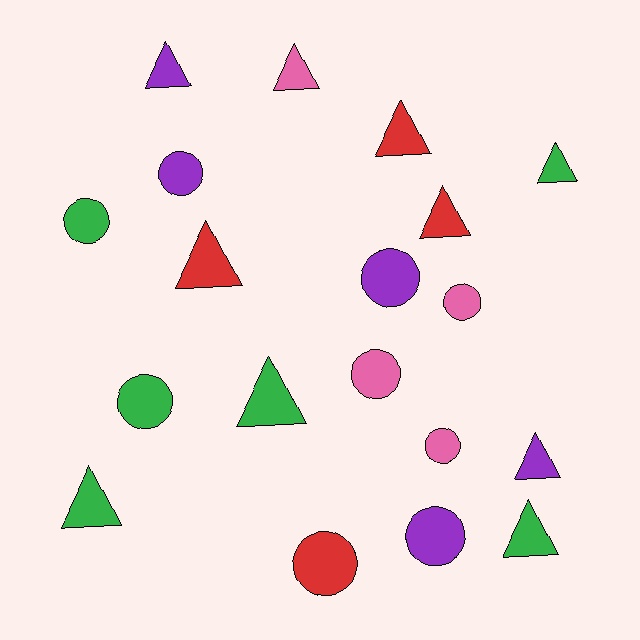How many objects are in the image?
There are 19 objects.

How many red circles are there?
There is 1 red circle.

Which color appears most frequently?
Green, with 6 objects.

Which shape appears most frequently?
Triangle, with 10 objects.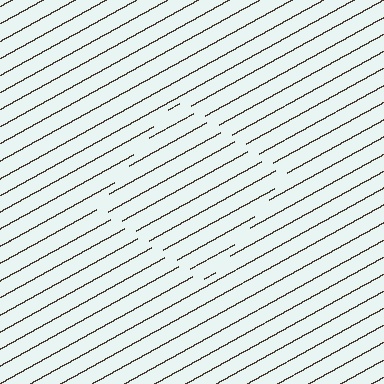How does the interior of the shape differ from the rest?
The interior of the shape contains the same grating, shifted by half a period — the contour is defined by the phase discontinuity where line-ends from the inner and outer gratings abut.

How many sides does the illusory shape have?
4 sides — the line-ends trace a square.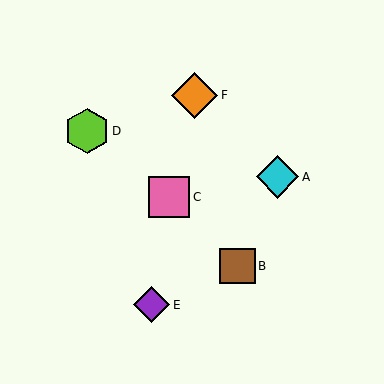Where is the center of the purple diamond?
The center of the purple diamond is at (152, 305).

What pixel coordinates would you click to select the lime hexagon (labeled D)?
Click at (87, 131) to select the lime hexagon D.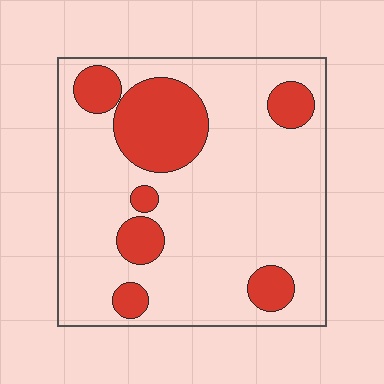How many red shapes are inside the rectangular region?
7.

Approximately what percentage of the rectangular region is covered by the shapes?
Approximately 20%.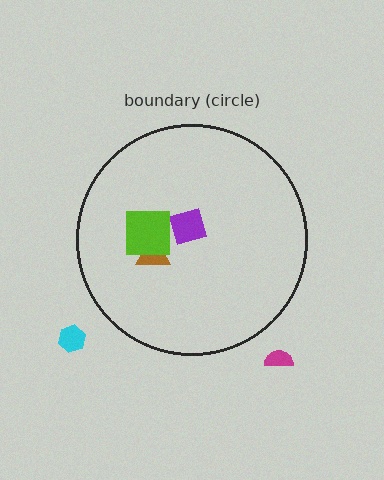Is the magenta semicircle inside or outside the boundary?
Outside.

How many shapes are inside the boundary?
3 inside, 2 outside.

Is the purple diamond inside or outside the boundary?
Inside.